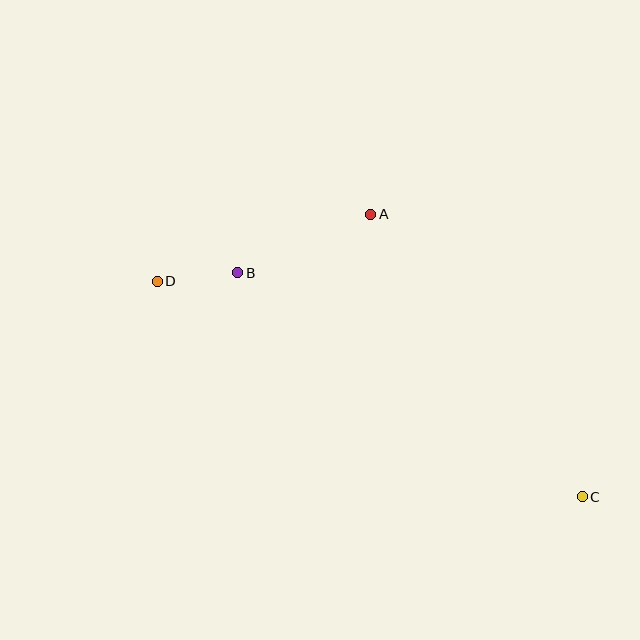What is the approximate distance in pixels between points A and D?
The distance between A and D is approximately 224 pixels.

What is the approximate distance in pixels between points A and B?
The distance between A and B is approximately 145 pixels.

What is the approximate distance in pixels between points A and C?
The distance between A and C is approximately 353 pixels.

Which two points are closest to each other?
Points B and D are closest to each other.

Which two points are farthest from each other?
Points C and D are farthest from each other.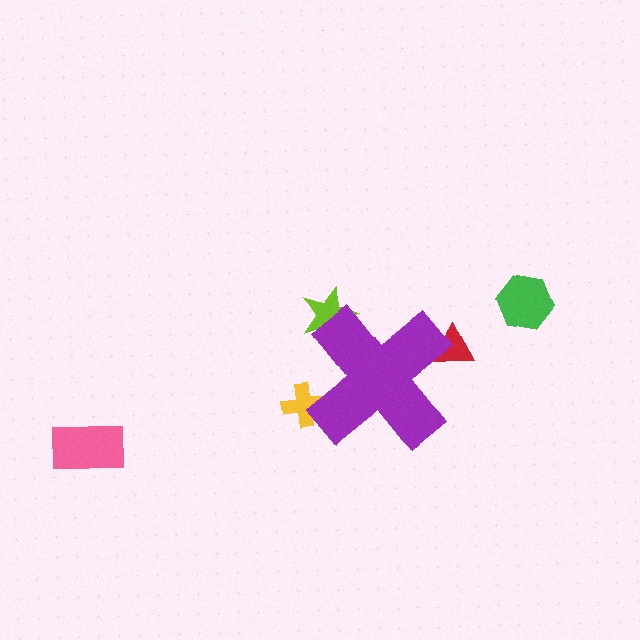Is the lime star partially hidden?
Yes, the lime star is partially hidden behind the purple cross.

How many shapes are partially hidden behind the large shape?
3 shapes are partially hidden.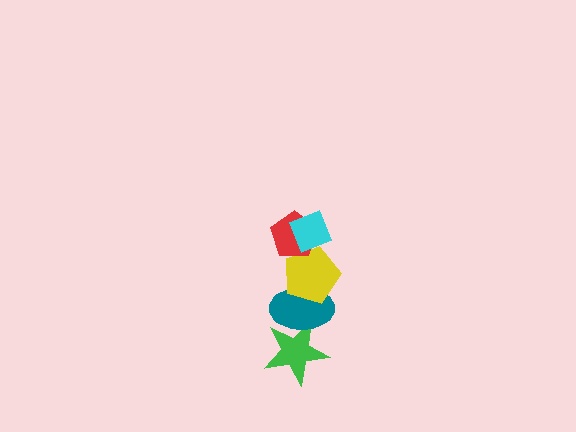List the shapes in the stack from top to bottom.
From top to bottom: the cyan diamond, the red pentagon, the yellow pentagon, the teal ellipse, the green star.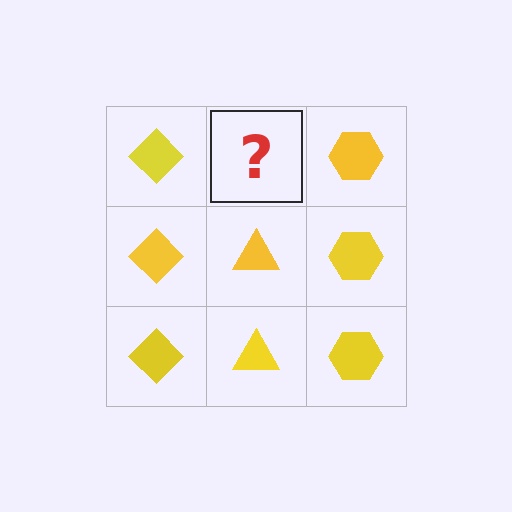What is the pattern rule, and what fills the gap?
The rule is that each column has a consistent shape. The gap should be filled with a yellow triangle.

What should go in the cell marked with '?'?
The missing cell should contain a yellow triangle.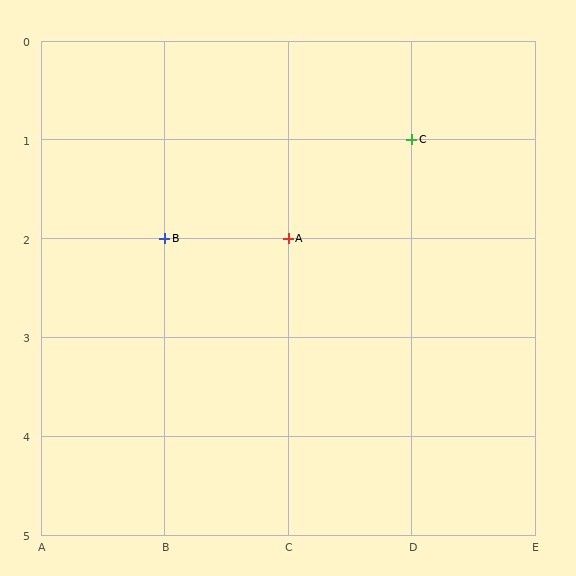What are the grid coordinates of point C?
Point C is at grid coordinates (D, 1).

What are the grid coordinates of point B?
Point B is at grid coordinates (B, 2).